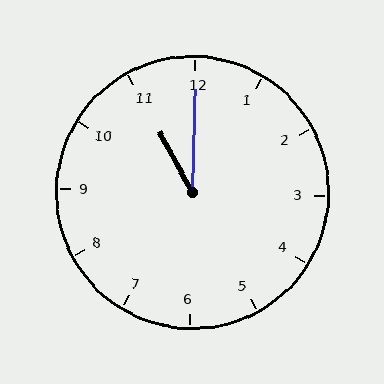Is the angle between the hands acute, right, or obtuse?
It is acute.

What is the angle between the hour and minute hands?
Approximately 30 degrees.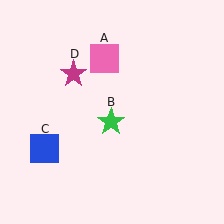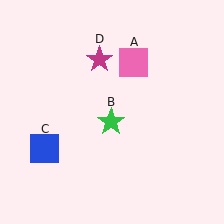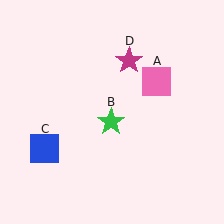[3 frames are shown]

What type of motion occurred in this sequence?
The pink square (object A), magenta star (object D) rotated clockwise around the center of the scene.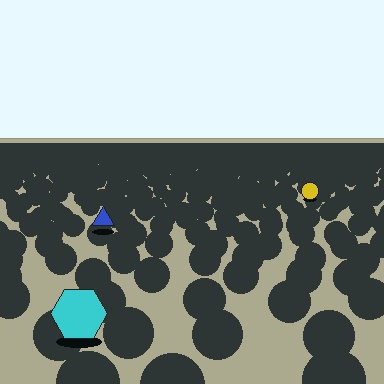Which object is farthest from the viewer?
The yellow circle is farthest from the viewer. It appears smaller and the ground texture around it is denser.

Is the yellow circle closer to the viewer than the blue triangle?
No. The blue triangle is closer — you can tell from the texture gradient: the ground texture is coarser near it.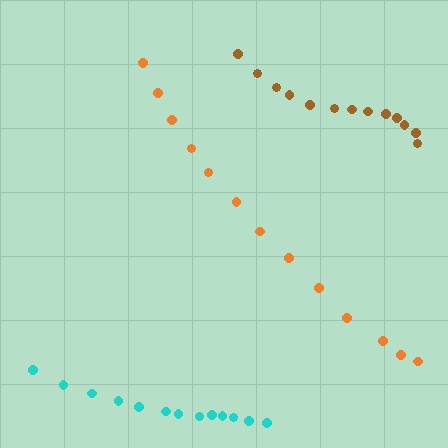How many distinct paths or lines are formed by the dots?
There are 3 distinct paths.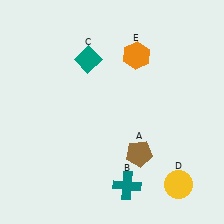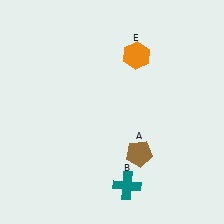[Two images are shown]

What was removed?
The yellow circle (D), the teal diamond (C) were removed in Image 2.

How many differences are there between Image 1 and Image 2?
There are 2 differences between the two images.